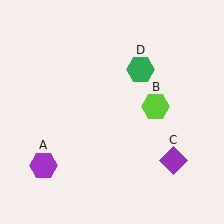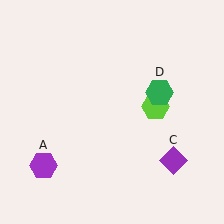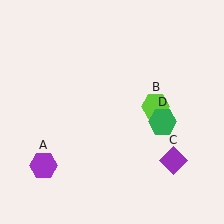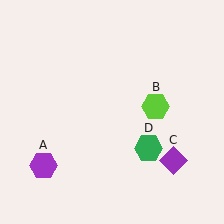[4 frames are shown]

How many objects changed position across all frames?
1 object changed position: green hexagon (object D).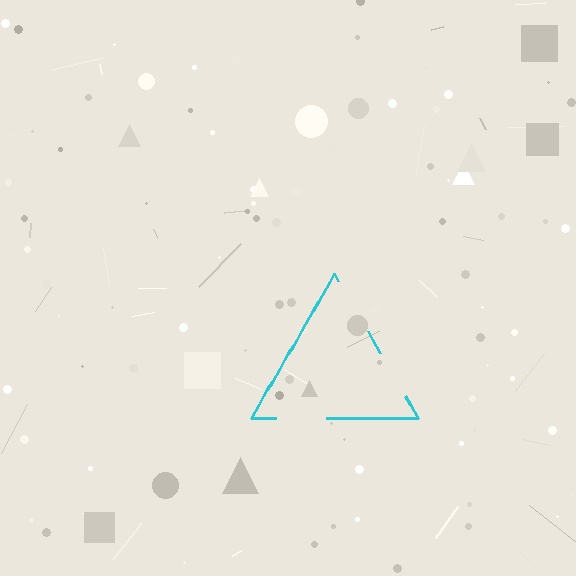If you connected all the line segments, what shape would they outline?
They would outline a triangle.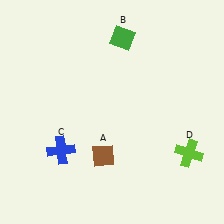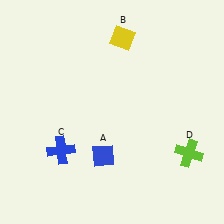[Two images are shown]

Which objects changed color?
A changed from brown to blue. B changed from green to yellow.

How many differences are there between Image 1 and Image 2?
There are 2 differences between the two images.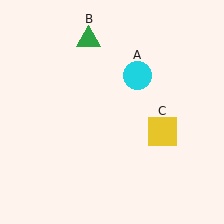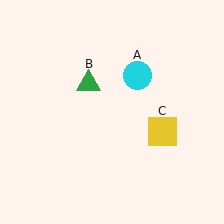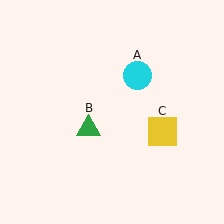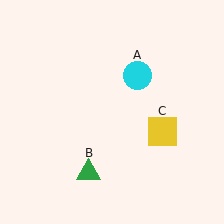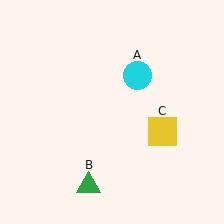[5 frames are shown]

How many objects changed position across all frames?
1 object changed position: green triangle (object B).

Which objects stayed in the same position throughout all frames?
Cyan circle (object A) and yellow square (object C) remained stationary.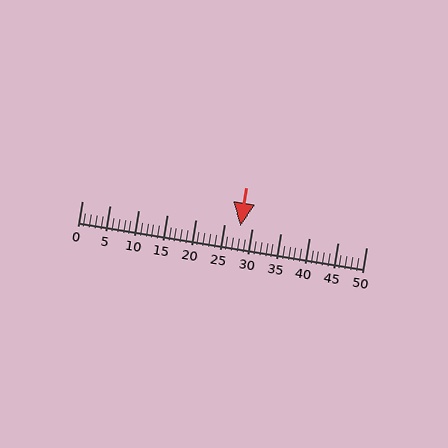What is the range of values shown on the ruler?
The ruler shows values from 0 to 50.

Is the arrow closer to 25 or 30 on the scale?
The arrow is closer to 30.